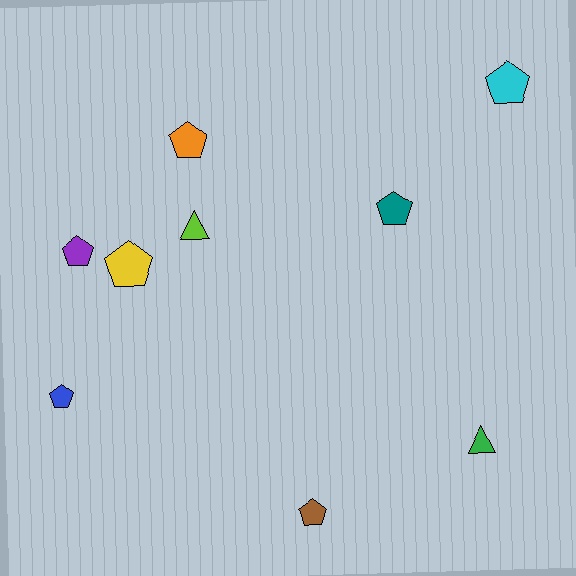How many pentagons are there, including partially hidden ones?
There are 7 pentagons.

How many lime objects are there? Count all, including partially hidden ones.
There is 1 lime object.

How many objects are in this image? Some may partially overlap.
There are 9 objects.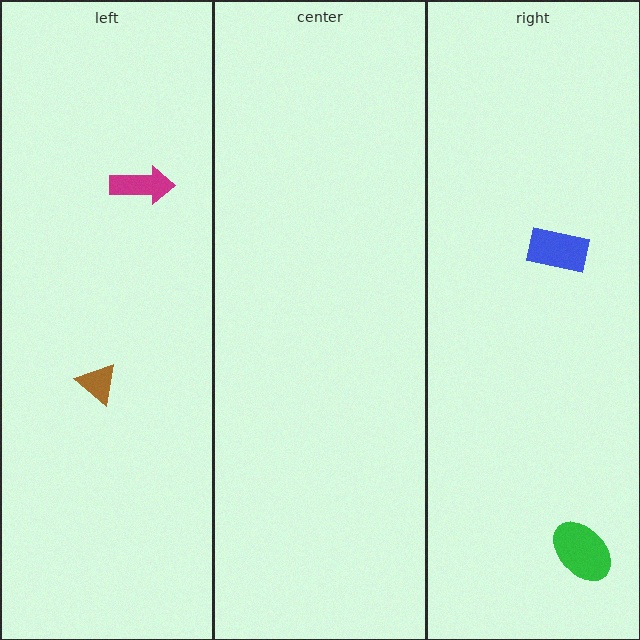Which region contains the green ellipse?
The right region.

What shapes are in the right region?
The green ellipse, the blue rectangle.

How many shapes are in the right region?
2.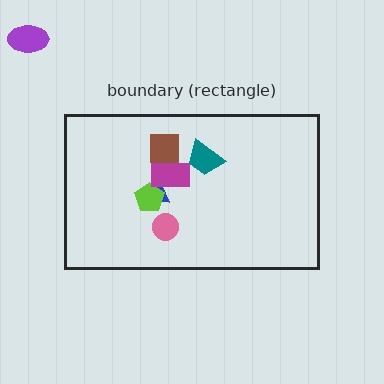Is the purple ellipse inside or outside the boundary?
Outside.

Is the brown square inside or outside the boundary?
Inside.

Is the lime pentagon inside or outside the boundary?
Inside.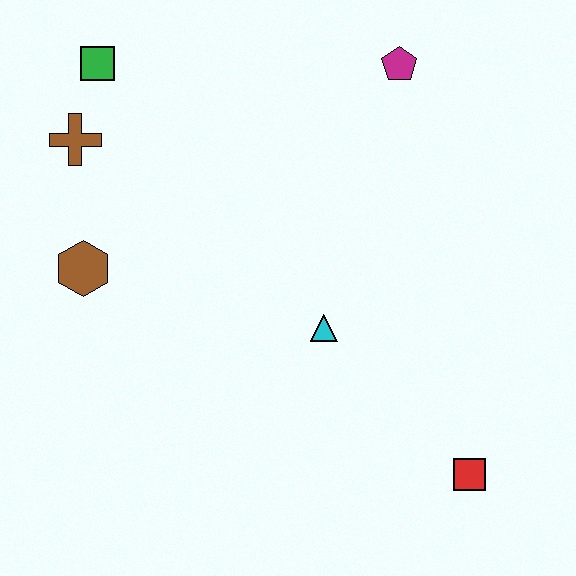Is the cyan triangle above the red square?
Yes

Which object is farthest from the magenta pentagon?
The red square is farthest from the magenta pentagon.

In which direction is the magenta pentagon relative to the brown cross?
The magenta pentagon is to the right of the brown cross.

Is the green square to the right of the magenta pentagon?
No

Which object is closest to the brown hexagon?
The brown cross is closest to the brown hexagon.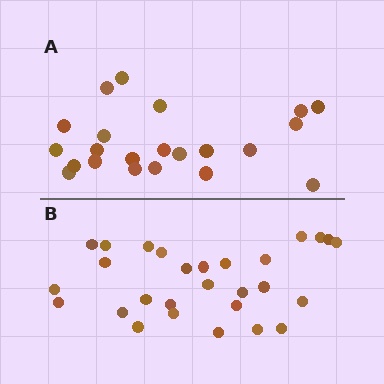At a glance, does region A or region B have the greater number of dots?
Region B (the bottom region) has more dots.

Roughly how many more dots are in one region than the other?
Region B has about 6 more dots than region A.